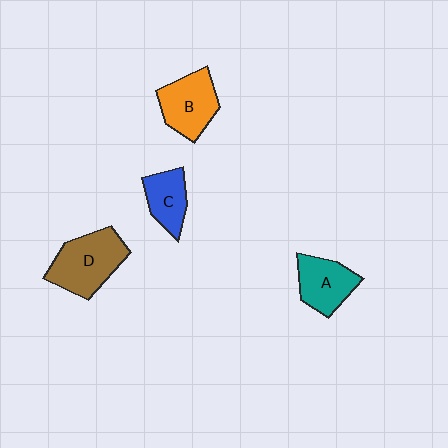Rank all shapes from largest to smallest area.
From largest to smallest: D (brown), B (orange), A (teal), C (blue).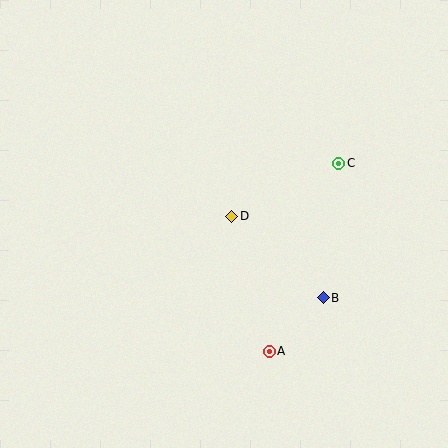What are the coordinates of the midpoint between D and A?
The midpoint between D and A is at (251, 284).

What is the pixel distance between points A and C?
The distance between A and C is 200 pixels.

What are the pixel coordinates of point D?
Point D is at (232, 216).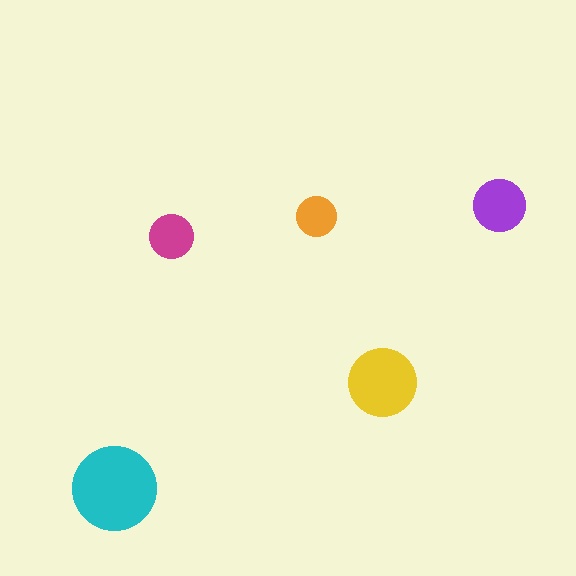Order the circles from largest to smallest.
the cyan one, the yellow one, the purple one, the magenta one, the orange one.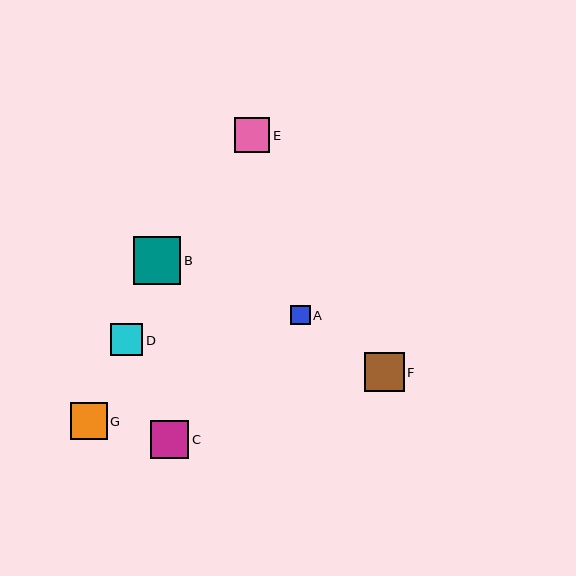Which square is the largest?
Square B is the largest with a size of approximately 47 pixels.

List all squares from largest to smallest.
From largest to smallest: B, F, C, G, E, D, A.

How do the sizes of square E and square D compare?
Square E and square D are approximately the same size.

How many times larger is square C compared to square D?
Square C is approximately 1.2 times the size of square D.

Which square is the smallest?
Square A is the smallest with a size of approximately 20 pixels.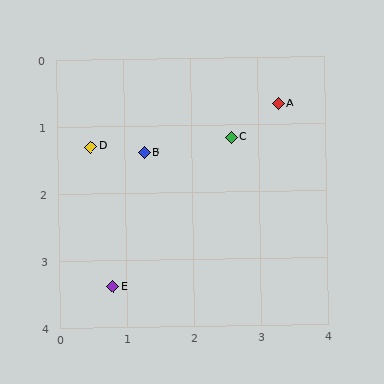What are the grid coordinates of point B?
Point B is at approximately (1.3, 1.4).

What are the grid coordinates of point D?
Point D is at approximately (0.5, 1.3).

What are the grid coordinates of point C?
Point C is at approximately (2.6, 1.2).